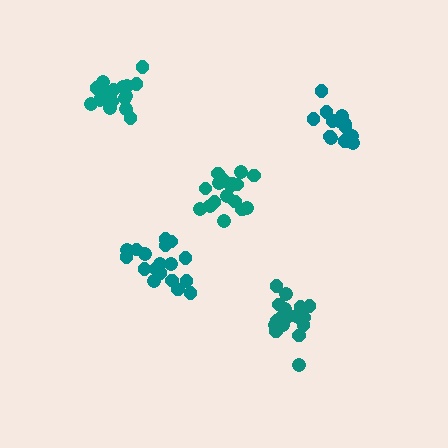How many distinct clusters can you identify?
There are 5 distinct clusters.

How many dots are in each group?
Group 1: 18 dots, Group 2: 20 dots, Group 3: 17 dots, Group 4: 17 dots, Group 5: 15 dots (87 total).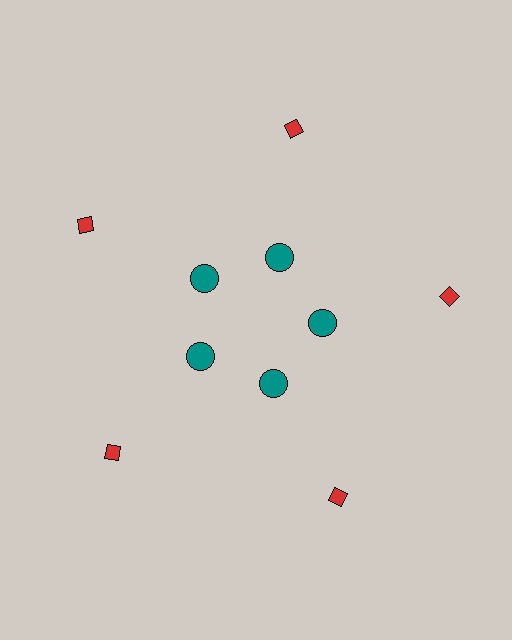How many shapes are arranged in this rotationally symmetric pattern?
There are 10 shapes, arranged in 5 groups of 2.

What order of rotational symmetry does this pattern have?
This pattern has 5-fold rotational symmetry.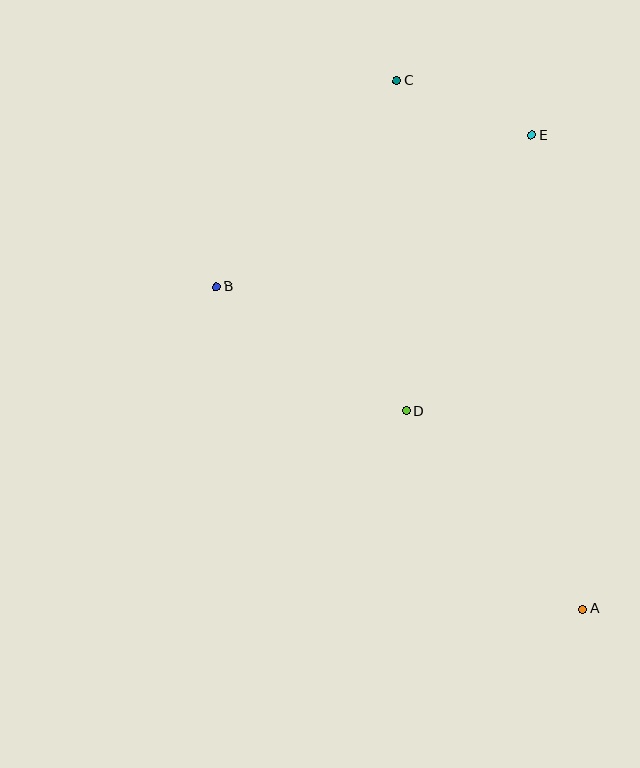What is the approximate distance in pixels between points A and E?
The distance between A and E is approximately 476 pixels.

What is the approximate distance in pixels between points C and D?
The distance between C and D is approximately 330 pixels.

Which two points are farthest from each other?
Points A and C are farthest from each other.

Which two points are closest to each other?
Points C and E are closest to each other.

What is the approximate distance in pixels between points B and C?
The distance between B and C is approximately 274 pixels.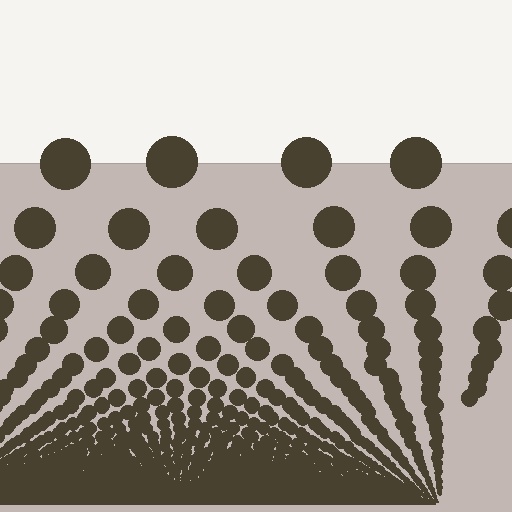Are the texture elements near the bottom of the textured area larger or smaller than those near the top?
Smaller. The gradient is inverted — elements near the bottom are smaller and denser.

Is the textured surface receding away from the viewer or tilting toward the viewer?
The surface appears to tilt toward the viewer. Texture elements get larger and sparser toward the top.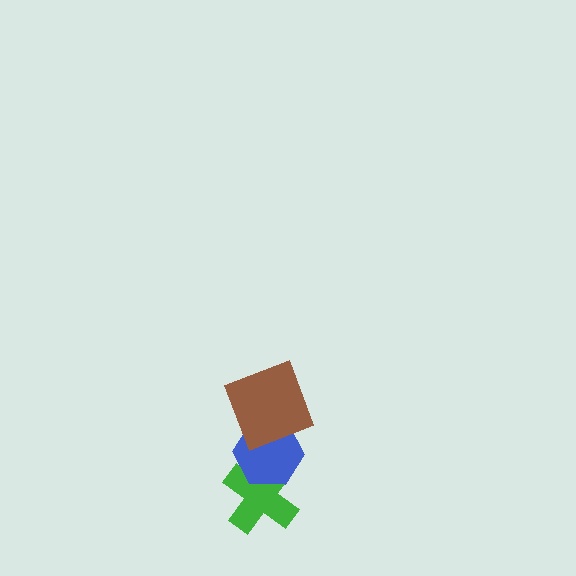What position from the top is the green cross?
The green cross is 3rd from the top.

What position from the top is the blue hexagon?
The blue hexagon is 2nd from the top.